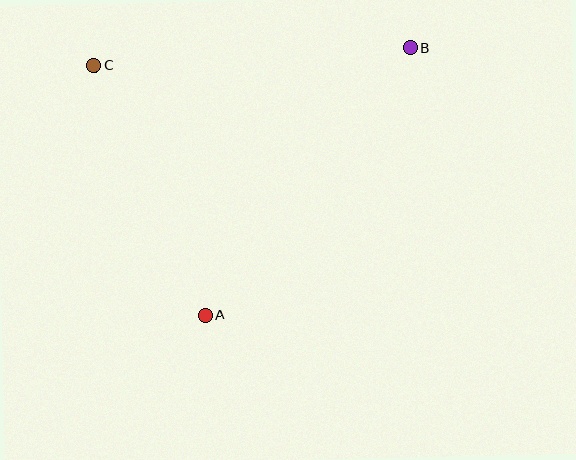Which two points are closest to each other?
Points A and C are closest to each other.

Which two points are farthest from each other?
Points A and B are farthest from each other.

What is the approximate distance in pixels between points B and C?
The distance between B and C is approximately 316 pixels.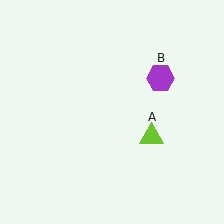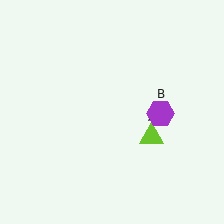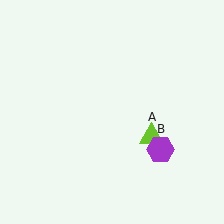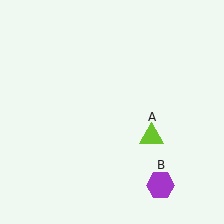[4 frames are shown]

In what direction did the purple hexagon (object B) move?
The purple hexagon (object B) moved down.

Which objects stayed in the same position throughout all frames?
Lime triangle (object A) remained stationary.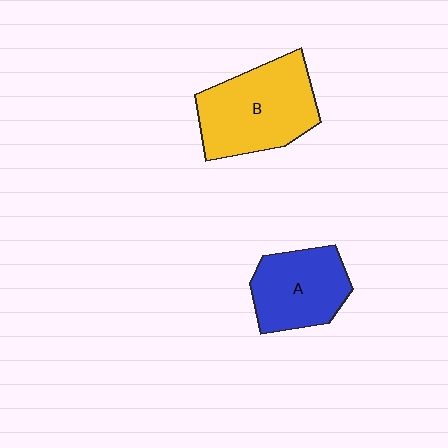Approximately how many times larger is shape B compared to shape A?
Approximately 1.3 times.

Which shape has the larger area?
Shape B (yellow).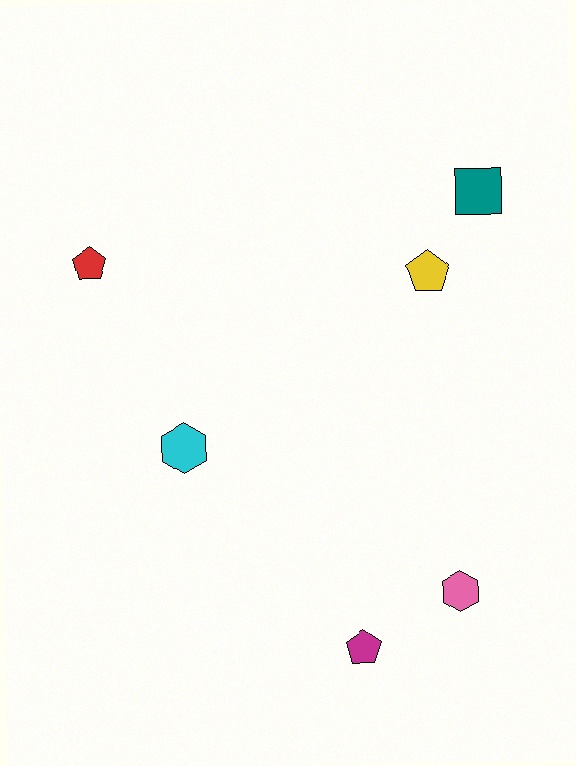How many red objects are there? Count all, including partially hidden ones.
There is 1 red object.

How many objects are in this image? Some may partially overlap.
There are 6 objects.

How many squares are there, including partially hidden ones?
There is 1 square.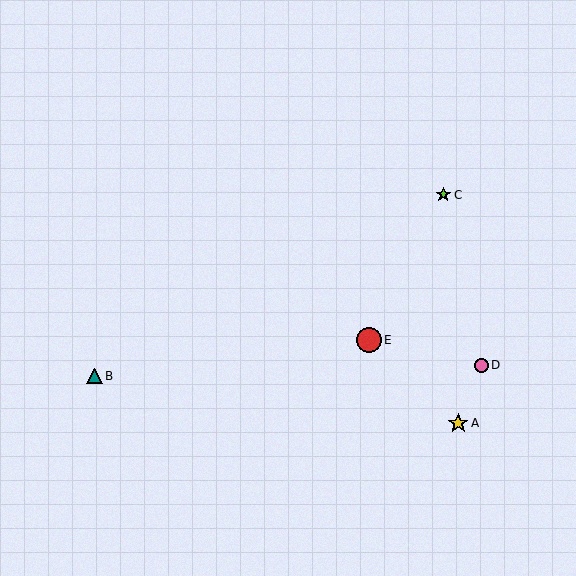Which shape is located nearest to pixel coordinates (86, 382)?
The teal triangle (labeled B) at (94, 376) is nearest to that location.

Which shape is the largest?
The red circle (labeled E) is the largest.